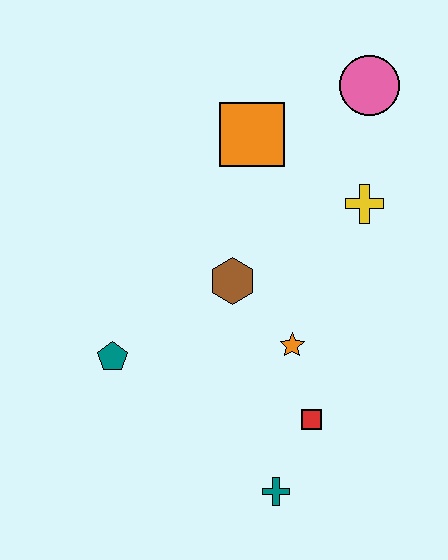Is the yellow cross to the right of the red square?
Yes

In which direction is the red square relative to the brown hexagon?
The red square is below the brown hexagon.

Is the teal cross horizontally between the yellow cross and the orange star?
No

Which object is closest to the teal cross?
The red square is closest to the teal cross.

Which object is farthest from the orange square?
The teal cross is farthest from the orange square.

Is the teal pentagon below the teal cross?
No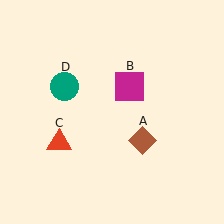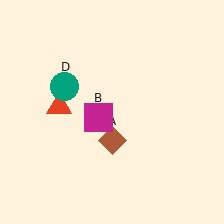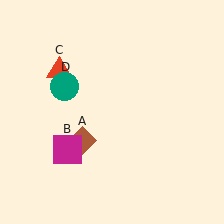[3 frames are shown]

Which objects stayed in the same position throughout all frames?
Teal circle (object D) remained stationary.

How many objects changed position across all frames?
3 objects changed position: brown diamond (object A), magenta square (object B), red triangle (object C).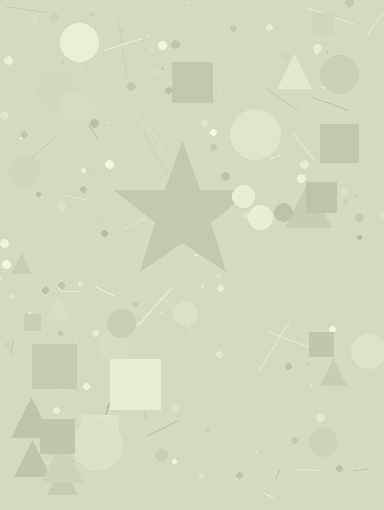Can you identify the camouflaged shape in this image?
The camouflaged shape is a star.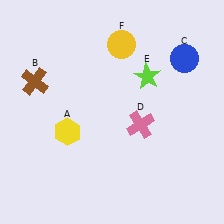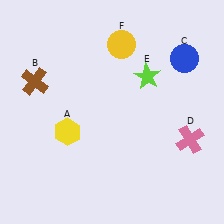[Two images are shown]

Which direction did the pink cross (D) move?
The pink cross (D) moved right.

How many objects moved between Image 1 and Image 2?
1 object moved between the two images.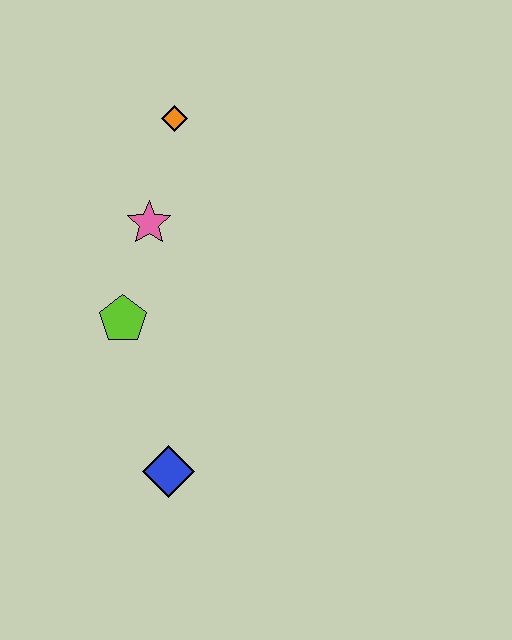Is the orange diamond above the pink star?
Yes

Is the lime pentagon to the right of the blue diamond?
No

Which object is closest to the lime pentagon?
The pink star is closest to the lime pentagon.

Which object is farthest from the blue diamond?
The orange diamond is farthest from the blue diamond.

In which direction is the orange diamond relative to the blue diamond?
The orange diamond is above the blue diamond.